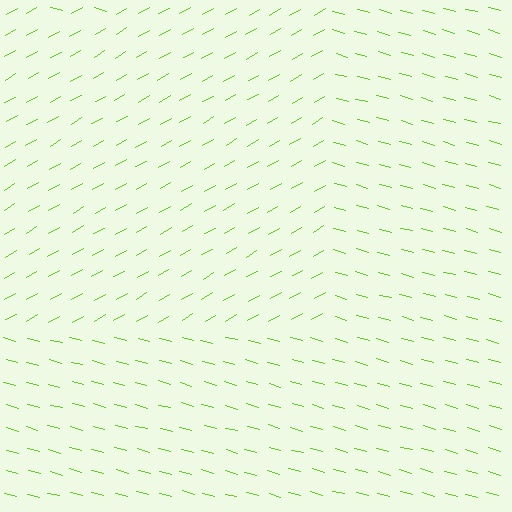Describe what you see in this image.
The image is filled with small lime line segments. A rectangle region in the image has lines oriented differently from the surrounding lines, creating a visible texture boundary.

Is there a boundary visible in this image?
Yes, there is a texture boundary formed by a change in line orientation.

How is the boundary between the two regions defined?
The boundary is defined purely by a change in line orientation (approximately 45 degrees difference). All lines are the same color and thickness.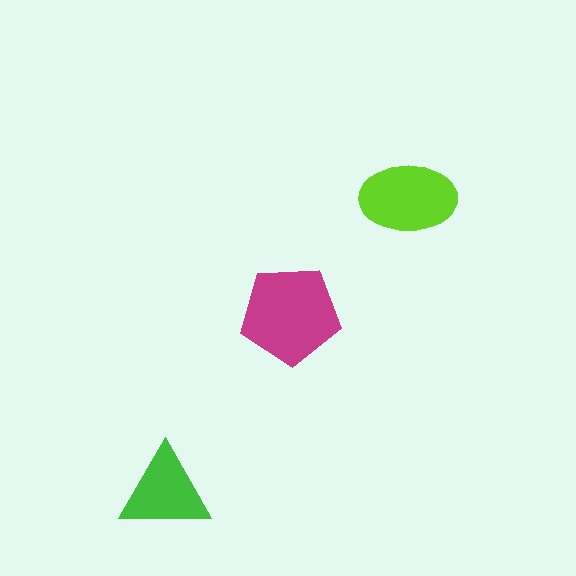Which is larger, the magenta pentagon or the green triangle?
The magenta pentagon.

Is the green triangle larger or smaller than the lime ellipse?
Smaller.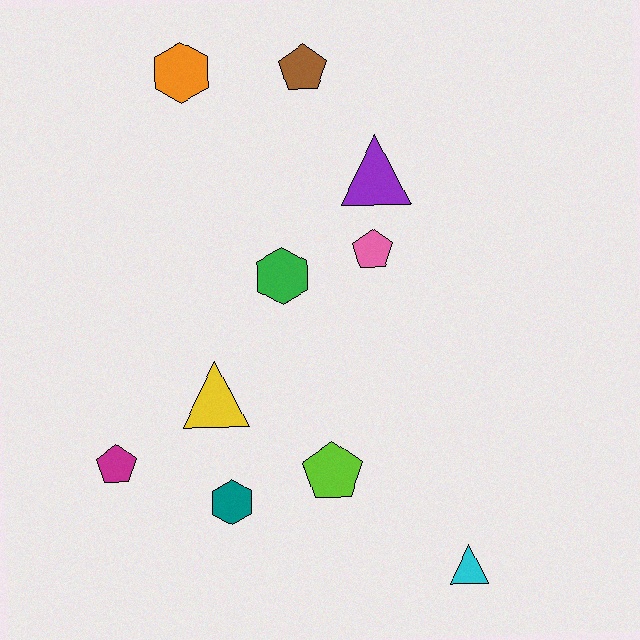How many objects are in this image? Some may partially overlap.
There are 10 objects.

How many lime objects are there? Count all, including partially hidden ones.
There is 1 lime object.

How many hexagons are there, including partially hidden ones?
There are 3 hexagons.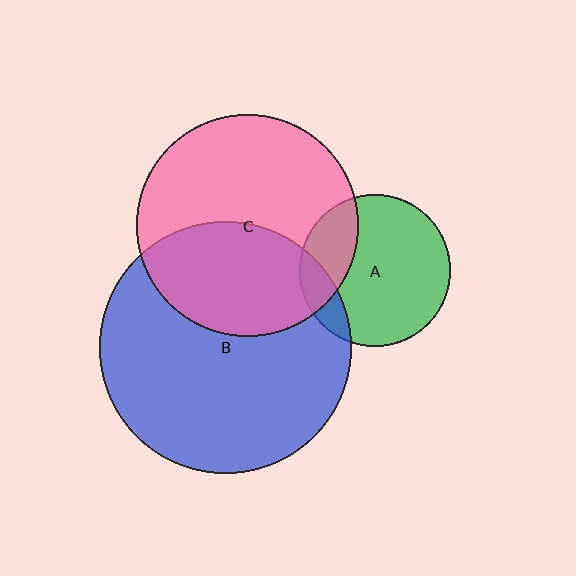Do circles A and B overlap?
Yes.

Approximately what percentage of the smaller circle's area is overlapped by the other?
Approximately 15%.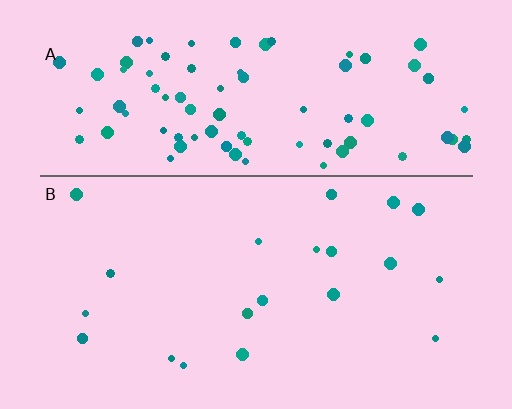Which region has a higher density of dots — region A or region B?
A (the top).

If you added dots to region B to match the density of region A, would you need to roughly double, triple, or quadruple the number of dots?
Approximately quadruple.